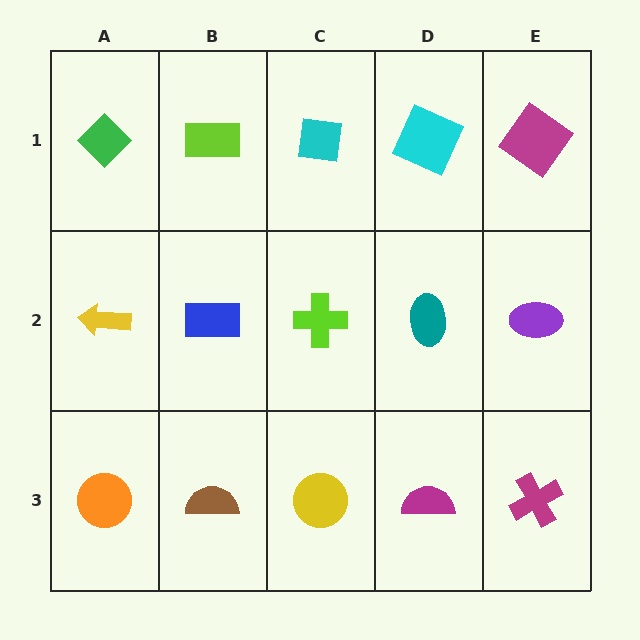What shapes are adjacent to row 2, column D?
A cyan square (row 1, column D), a magenta semicircle (row 3, column D), a lime cross (row 2, column C), a purple ellipse (row 2, column E).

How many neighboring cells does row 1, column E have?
2.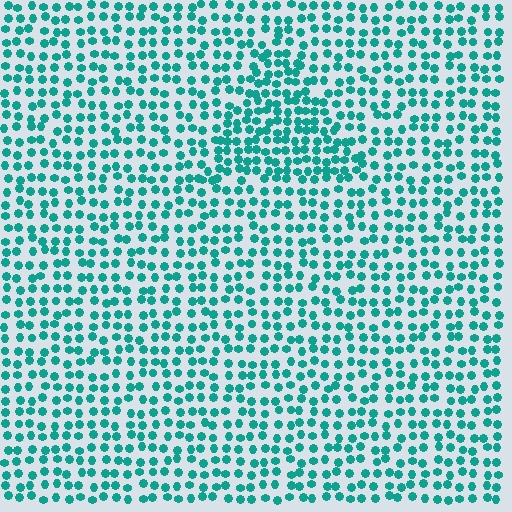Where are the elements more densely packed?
The elements are more densely packed inside the triangle boundary.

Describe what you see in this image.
The image contains small teal elements arranged at two different densities. A triangle-shaped region is visible where the elements are more densely packed than the surrounding area.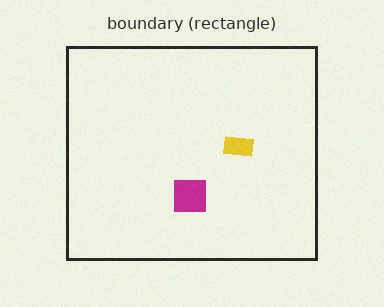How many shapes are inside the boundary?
2 inside, 0 outside.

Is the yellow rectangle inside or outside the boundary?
Inside.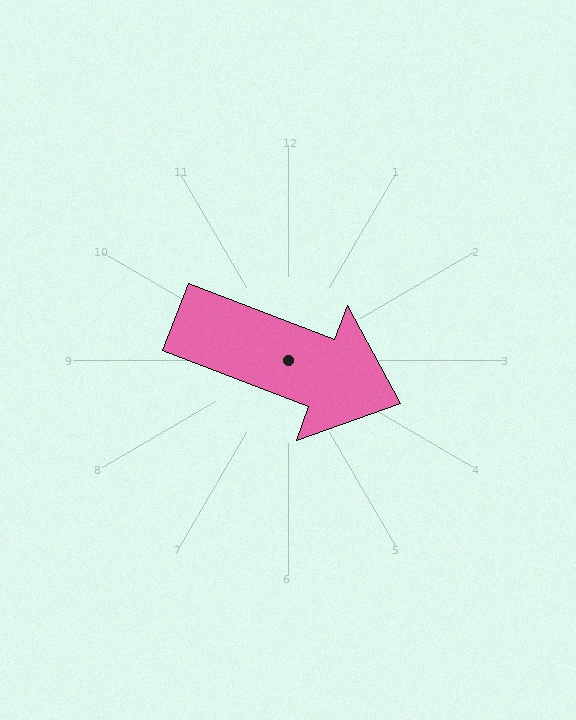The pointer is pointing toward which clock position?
Roughly 4 o'clock.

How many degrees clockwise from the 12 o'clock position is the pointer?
Approximately 111 degrees.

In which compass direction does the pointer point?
East.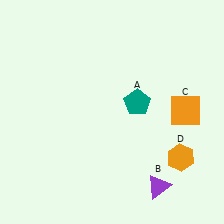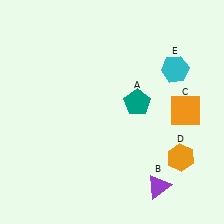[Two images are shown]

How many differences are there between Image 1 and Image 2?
There is 1 difference between the two images.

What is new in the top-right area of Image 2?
A cyan hexagon (E) was added in the top-right area of Image 2.